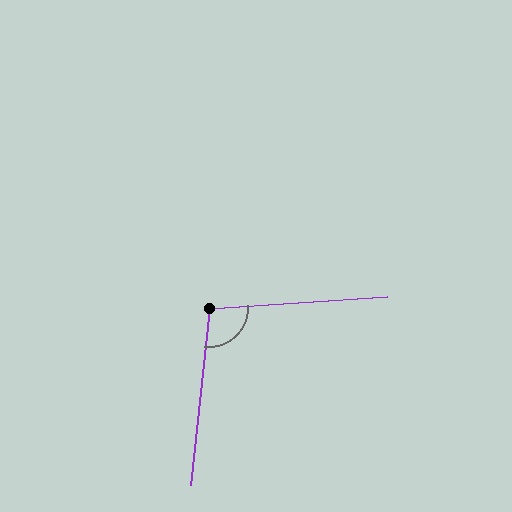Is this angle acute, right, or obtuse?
It is obtuse.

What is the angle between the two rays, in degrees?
Approximately 100 degrees.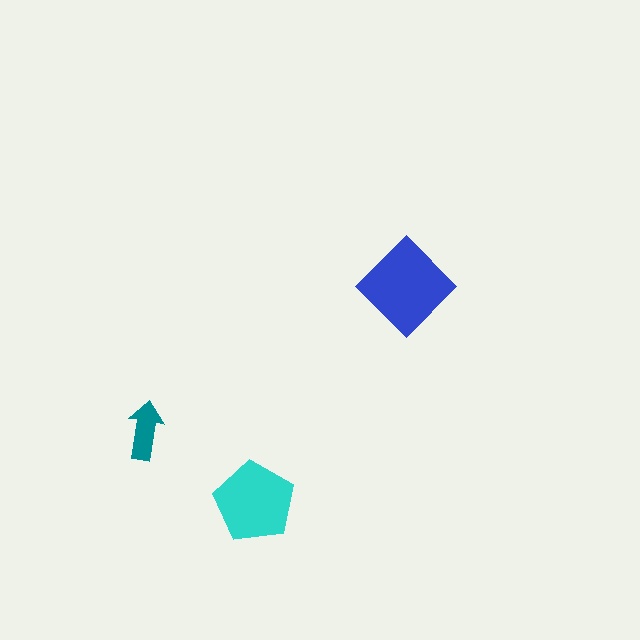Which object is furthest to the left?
The teal arrow is leftmost.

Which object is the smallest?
The teal arrow.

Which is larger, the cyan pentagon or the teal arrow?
The cyan pentagon.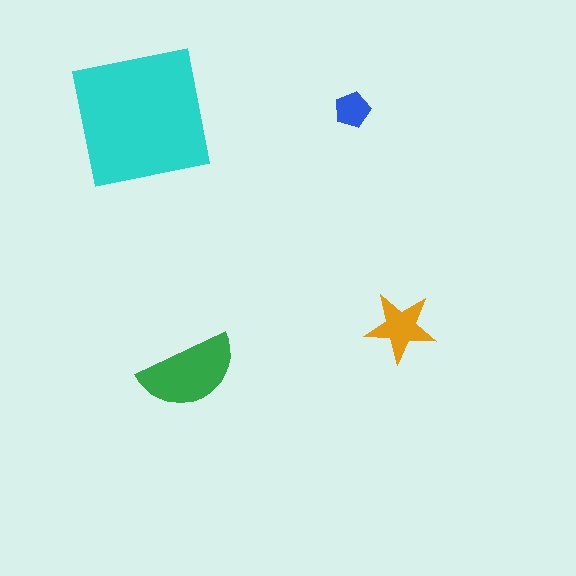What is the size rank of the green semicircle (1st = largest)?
2nd.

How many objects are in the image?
There are 4 objects in the image.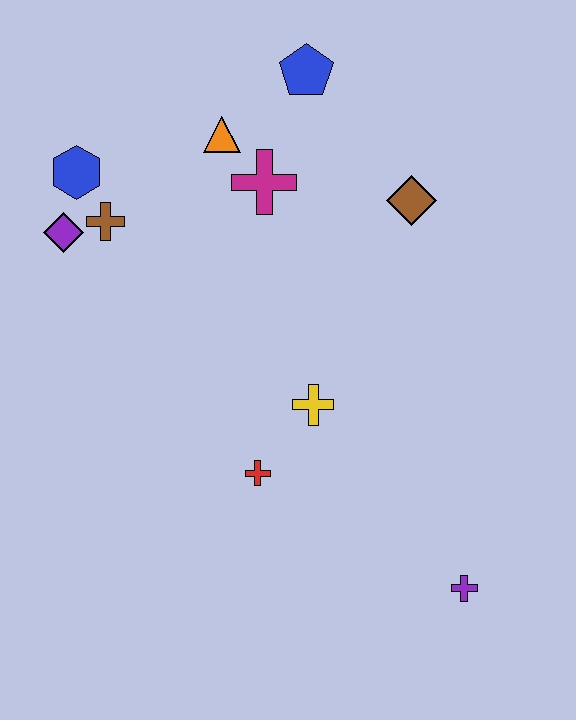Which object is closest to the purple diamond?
The brown cross is closest to the purple diamond.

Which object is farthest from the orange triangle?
The purple cross is farthest from the orange triangle.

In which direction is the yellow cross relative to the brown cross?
The yellow cross is to the right of the brown cross.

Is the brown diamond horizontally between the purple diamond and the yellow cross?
No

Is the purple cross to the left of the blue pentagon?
No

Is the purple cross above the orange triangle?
No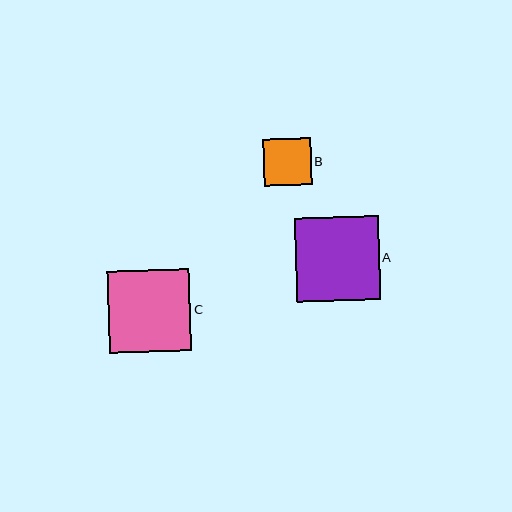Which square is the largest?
Square A is the largest with a size of approximately 84 pixels.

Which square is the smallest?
Square B is the smallest with a size of approximately 48 pixels.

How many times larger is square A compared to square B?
Square A is approximately 1.8 times the size of square B.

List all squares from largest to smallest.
From largest to smallest: A, C, B.